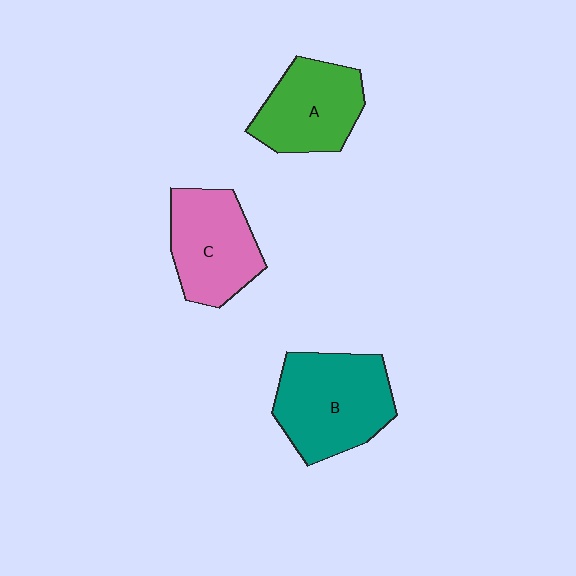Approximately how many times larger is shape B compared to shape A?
Approximately 1.3 times.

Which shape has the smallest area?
Shape A (green).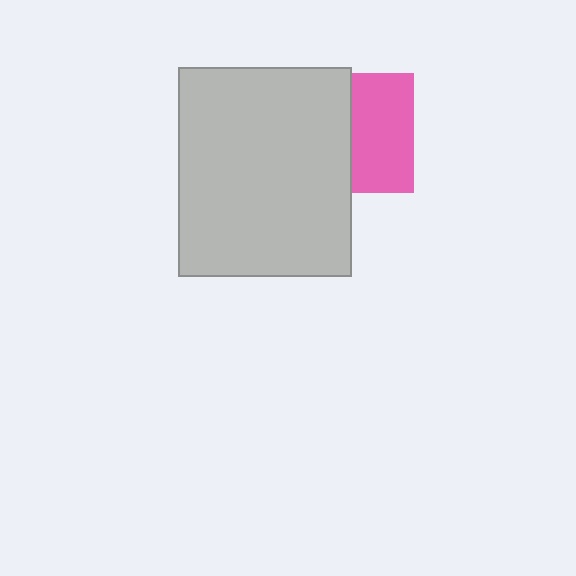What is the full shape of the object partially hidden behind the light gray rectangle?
The partially hidden object is a pink square.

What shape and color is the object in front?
The object in front is a light gray rectangle.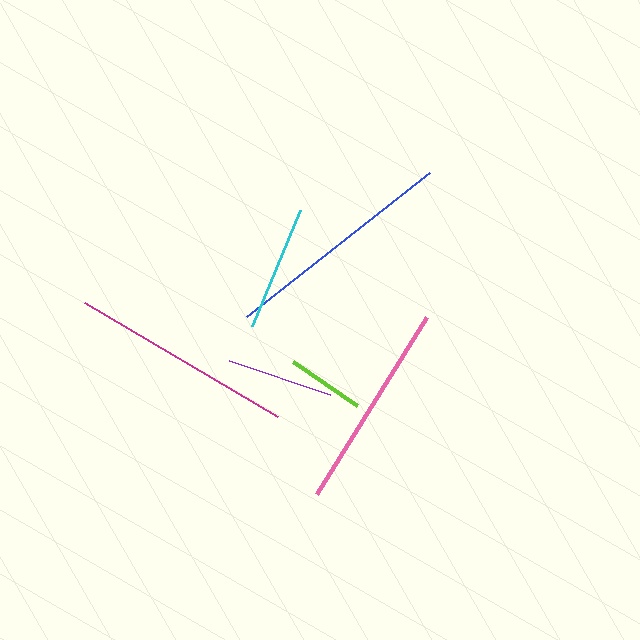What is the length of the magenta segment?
The magenta segment is approximately 225 pixels long.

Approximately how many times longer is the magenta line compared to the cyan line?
The magenta line is approximately 1.8 times the length of the cyan line.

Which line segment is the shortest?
The lime line is the shortest at approximately 78 pixels.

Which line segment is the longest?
The blue line is the longest at approximately 233 pixels.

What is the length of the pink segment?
The pink segment is approximately 208 pixels long.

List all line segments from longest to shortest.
From longest to shortest: blue, magenta, pink, cyan, purple, lime.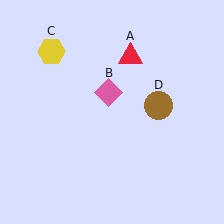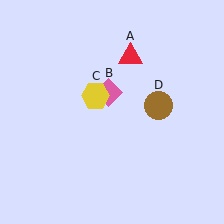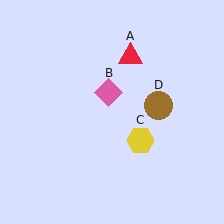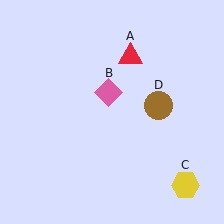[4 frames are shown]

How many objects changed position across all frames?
1 object changed position: yellow hexagon (object C).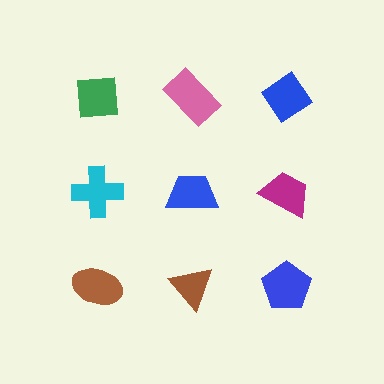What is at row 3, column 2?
A brown triangle.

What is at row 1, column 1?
A green square.